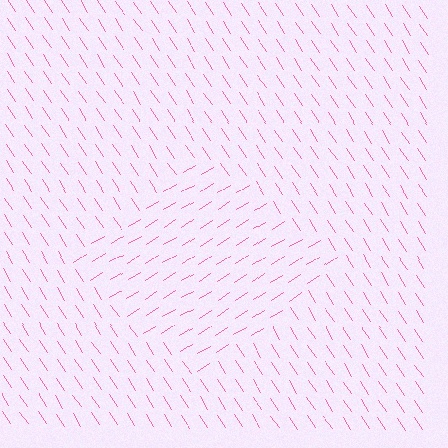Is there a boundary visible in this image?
Yes, there is a texture boundary formed by a change in line orientation.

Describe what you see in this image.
The image is filled with small pink line segments. A diamond region in the image has lines oriented differently from the surrounding lines, creating a visible texture boundary.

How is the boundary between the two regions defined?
The boundary is defined purely by a change in line orientation (approximately 89 degrees difference). All lines are the same color and thickness.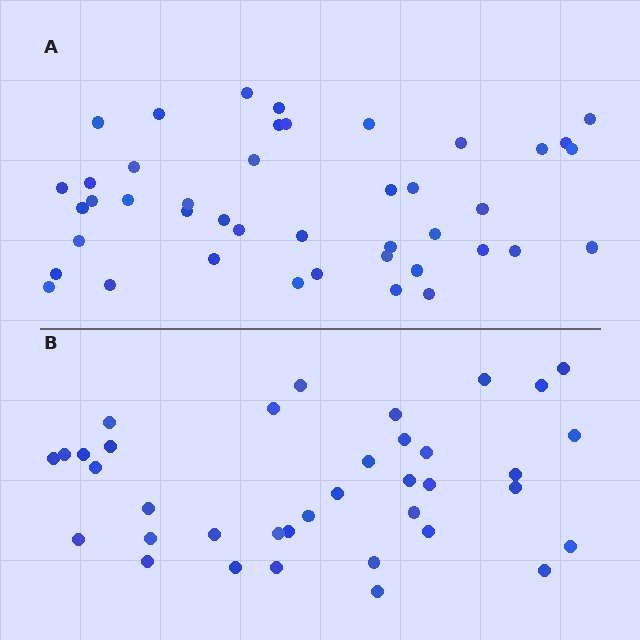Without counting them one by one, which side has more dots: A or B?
Region A (the top region) has more dots.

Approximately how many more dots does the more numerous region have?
Region A has about 6 more dots than region B.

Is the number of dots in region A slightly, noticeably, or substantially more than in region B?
Region A has only slightly more — the two regions are fairly close. The ratio is roughly 1.2 to 1.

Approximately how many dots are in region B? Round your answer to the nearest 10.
About 40 dots. (The exact count is 37, which rounds to 40.)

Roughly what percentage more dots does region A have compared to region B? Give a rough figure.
About 15% more.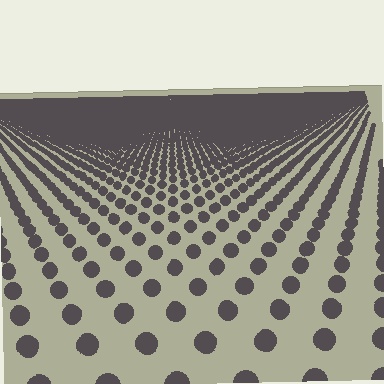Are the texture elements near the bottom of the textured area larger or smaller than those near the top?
Larger. Near the bottom, elements are closer to the viewer and appear at a bigger on-screen size.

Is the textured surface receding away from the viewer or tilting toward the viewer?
The surface is receding away from the viewer. Texture elements get smaller and denser toward the top.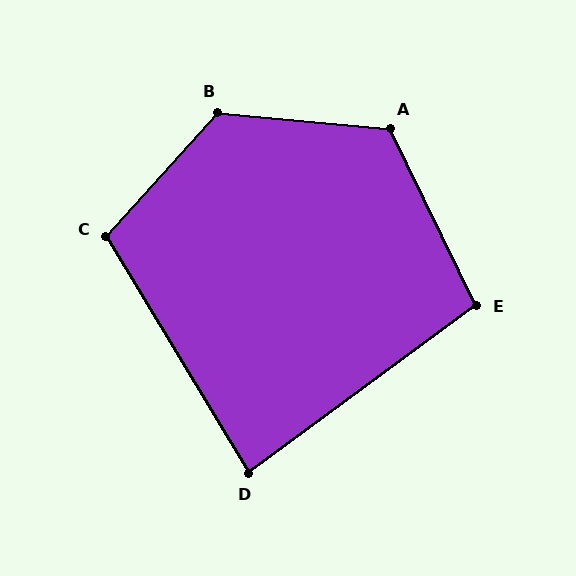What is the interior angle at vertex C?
Approximately 107 degrees (obtuse).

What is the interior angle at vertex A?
Approximately 121 degrees (obtuse).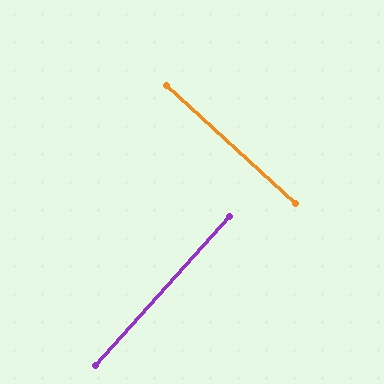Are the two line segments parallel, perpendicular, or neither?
Perpendicular — they meet at approximately 90°.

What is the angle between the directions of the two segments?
Approximately 90 degrees.